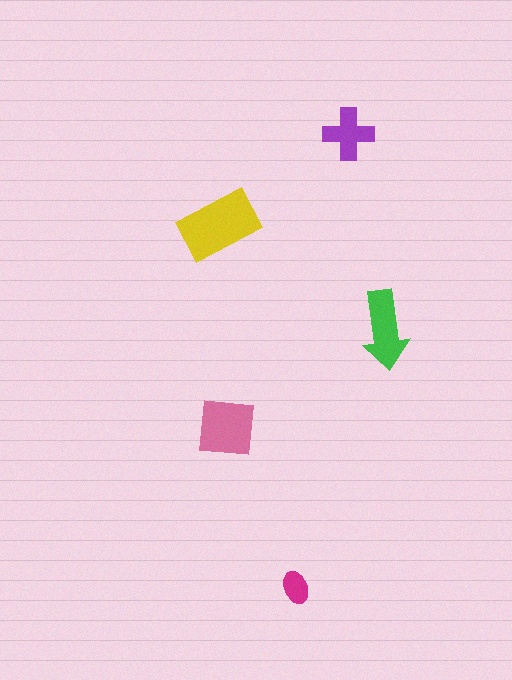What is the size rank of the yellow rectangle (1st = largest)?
1st.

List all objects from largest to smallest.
The yellow rectangle, the pink square, the green arrow, the purple cross, the magenta ellipse.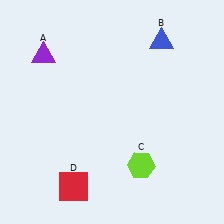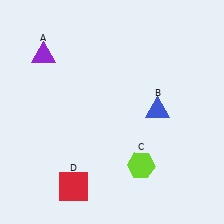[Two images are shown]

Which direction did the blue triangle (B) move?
The blue triangle (B) moved down.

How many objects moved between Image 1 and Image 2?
1 object moved between the two images.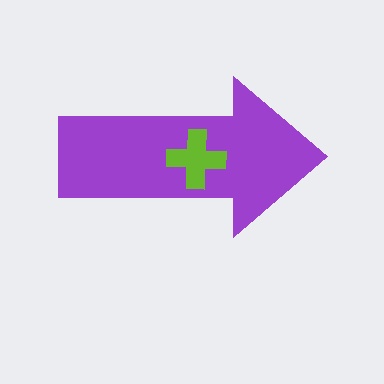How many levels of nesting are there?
2.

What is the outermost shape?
The purple arrow.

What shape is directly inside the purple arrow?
The lime cross.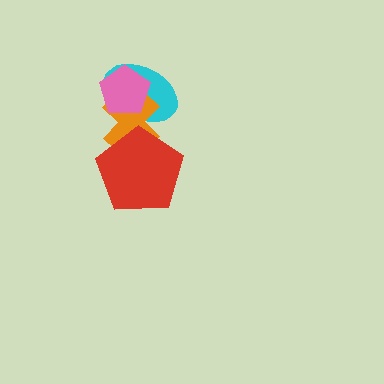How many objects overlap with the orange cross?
3 objects overlap with the orange cross.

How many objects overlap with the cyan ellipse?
2 objects overlap with the cyan ellipse.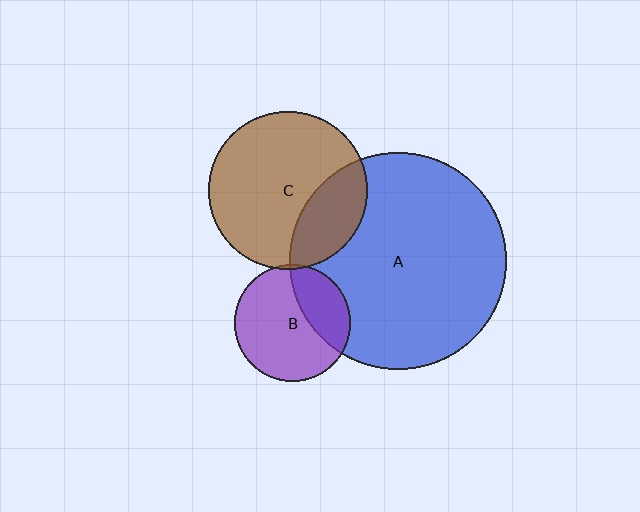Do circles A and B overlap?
Yes.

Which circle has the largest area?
Circle A (blue).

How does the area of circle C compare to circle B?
Approximately 1.8 times.